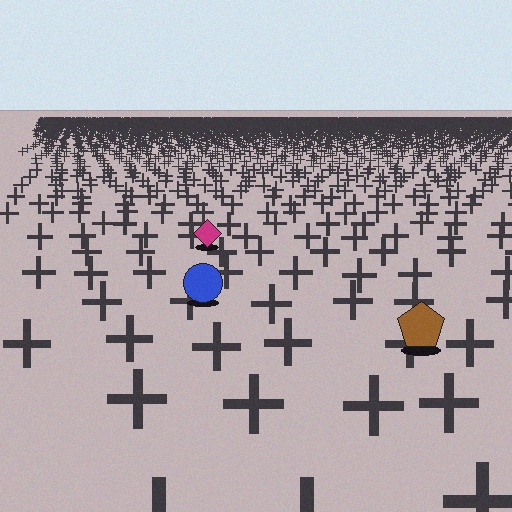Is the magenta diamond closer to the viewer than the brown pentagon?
No. The brown pentagon is closer — you can tell from the texture gradient: the ground texture is coarser near it.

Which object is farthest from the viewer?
The magenta diamond is farthest from the viewer. It appears smaller and the ground texture around it is denser.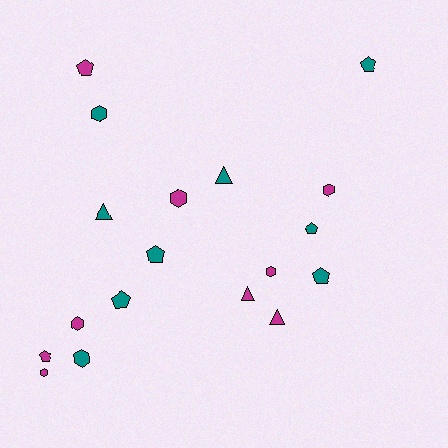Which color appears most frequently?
Magenta, with 9 objects.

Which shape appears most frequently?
Pentagon, with 7 objects.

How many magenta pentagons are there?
There are 2 magenta pentagons.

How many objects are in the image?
There are 18 objects.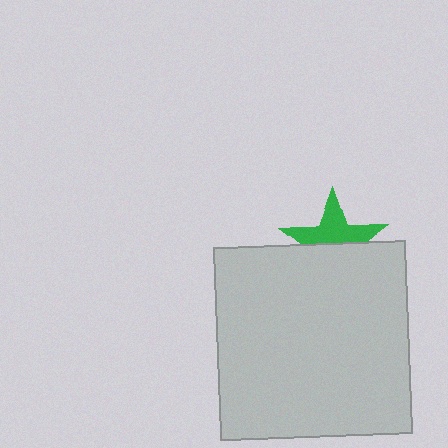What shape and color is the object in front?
The object in front is a light gray square.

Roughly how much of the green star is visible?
About half of it is visible (roughly 53%).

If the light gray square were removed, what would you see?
You would see the complete green star.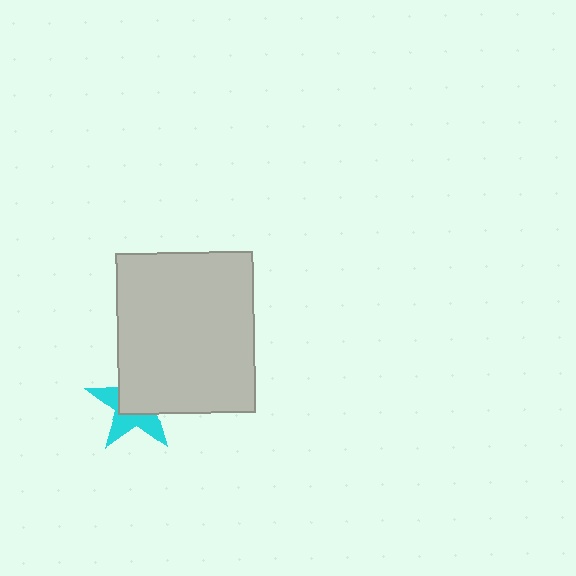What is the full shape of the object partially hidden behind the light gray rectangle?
The partially hidden object is a cyan star.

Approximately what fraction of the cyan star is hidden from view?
Roughly 55% of the cyan star is hidden behind the light gray rectangle.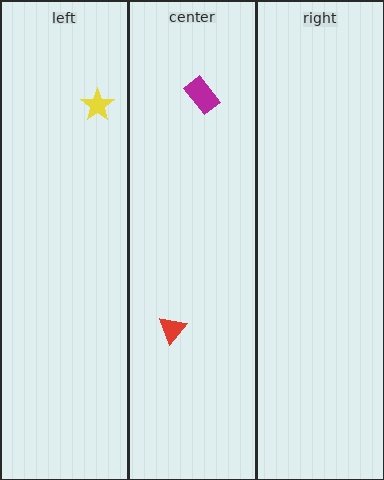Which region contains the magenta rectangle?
The center region.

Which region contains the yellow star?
The left region.